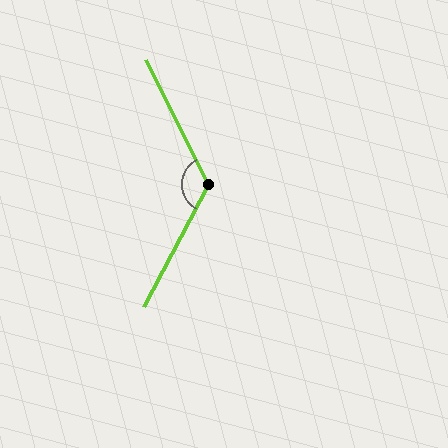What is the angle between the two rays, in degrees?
Approximately 125 degrees.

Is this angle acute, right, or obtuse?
It is obtuse.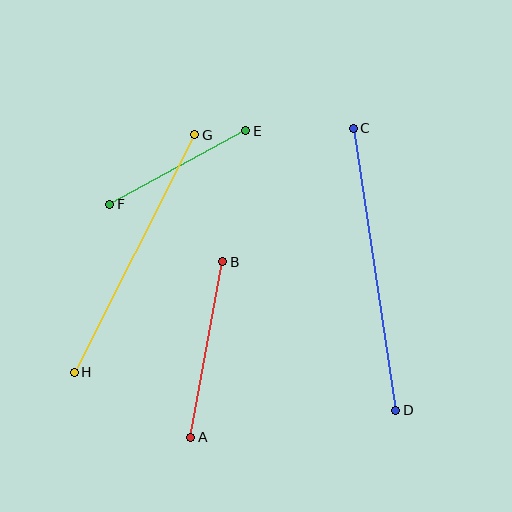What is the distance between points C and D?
The distance is approximately 285 pixels.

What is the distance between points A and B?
The distance is approximately 179 pixels.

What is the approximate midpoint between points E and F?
The midpoint is at approximately (178, 168) pixels.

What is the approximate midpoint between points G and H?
The midpoint is at approximately (134, 253) pixels.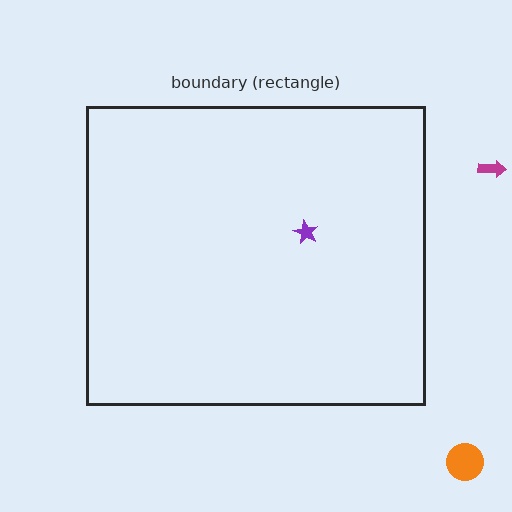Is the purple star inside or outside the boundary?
Inside.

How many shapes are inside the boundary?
1 inside, 2 outside.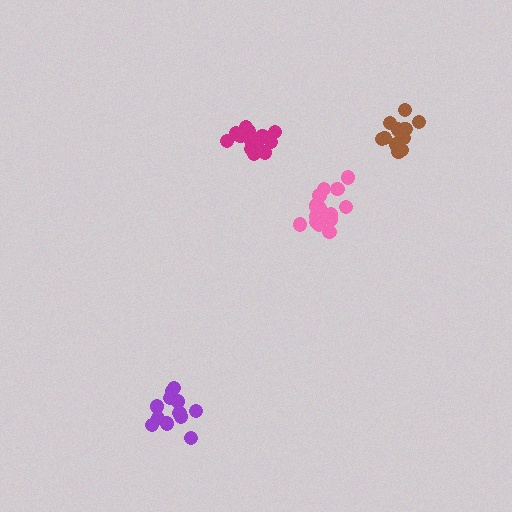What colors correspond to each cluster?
The clusters are colored: brown, magenta, purple, pink.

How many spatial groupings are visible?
There are 4 spatial groupings.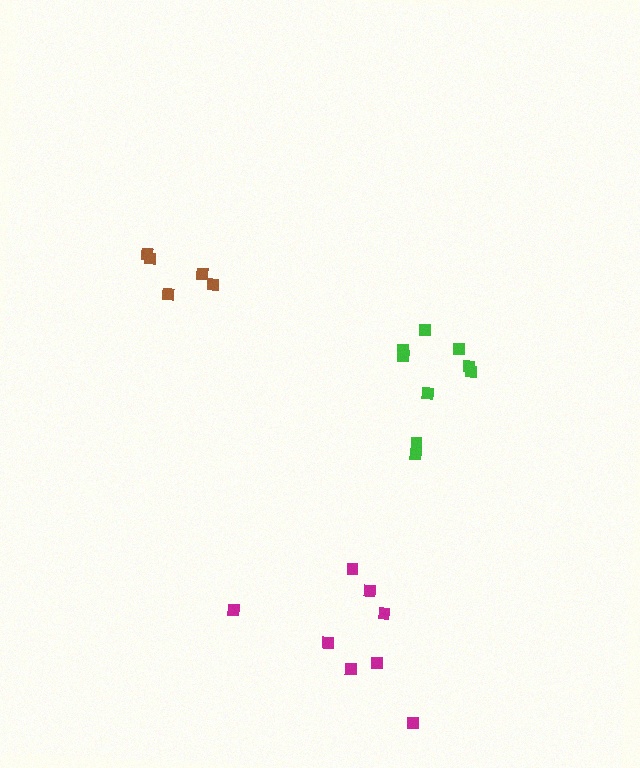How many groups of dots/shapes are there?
There are 3 groups.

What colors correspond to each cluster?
The clusters are colored: magenta, green, brown.